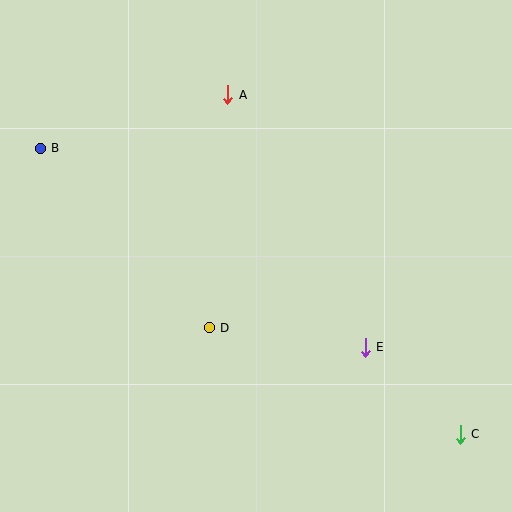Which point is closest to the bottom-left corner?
Point D is closest to the bottom-left corner.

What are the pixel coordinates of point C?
Point C is at (460, 434).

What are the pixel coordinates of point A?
Point A is at (228, 95).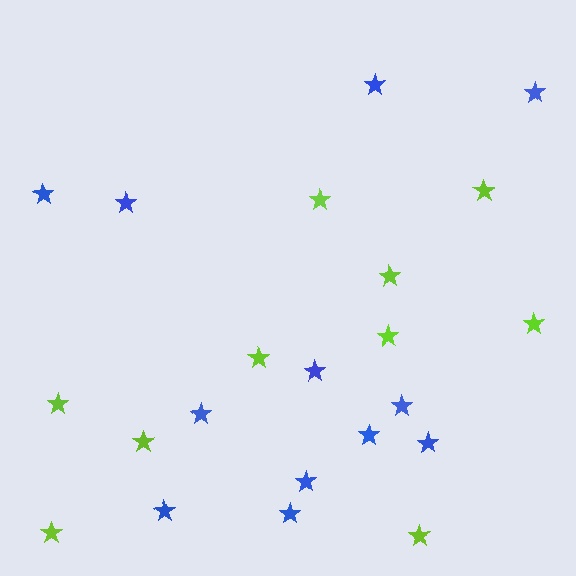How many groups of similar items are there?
There are 2 groups: one group of lime stars (10) and one group of blue stars (12).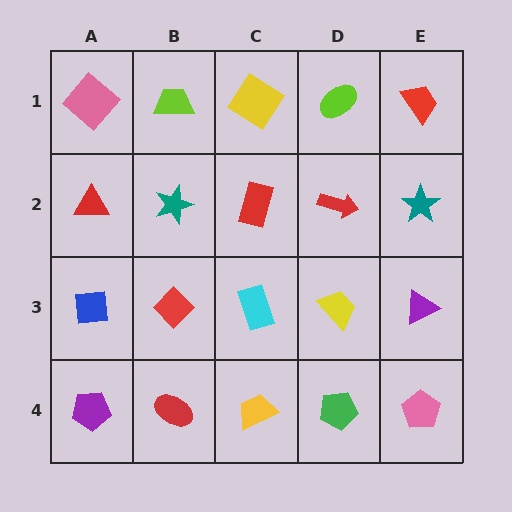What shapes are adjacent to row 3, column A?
A red triangle (row 2, column A), a purple pentagon (row 4, column A), a red diamond (row 3, column B).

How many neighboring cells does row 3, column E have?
3.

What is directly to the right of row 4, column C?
A green pentagon.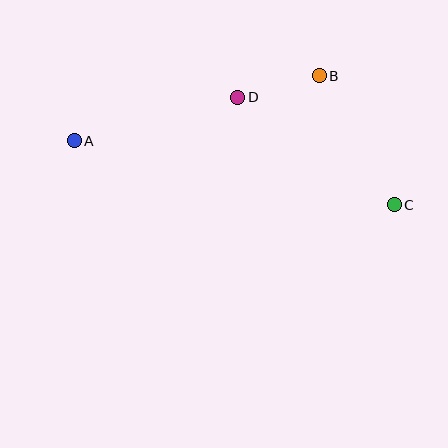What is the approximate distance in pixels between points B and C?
The distance between B and C is approximately 149 pixels.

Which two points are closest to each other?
Points B and D are closest to each other.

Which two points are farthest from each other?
Points A and C are farthest from each other.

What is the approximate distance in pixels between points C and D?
The distance between C and D is approximately 190 pixels.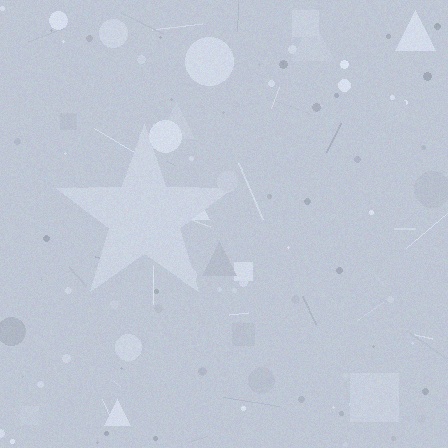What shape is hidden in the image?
A star is hidden in the image.